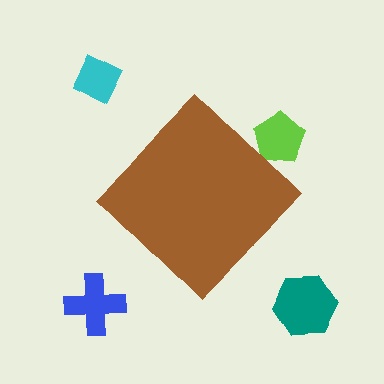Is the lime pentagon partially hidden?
Yes, the lime pentagon is partially hidden behind the brown diamond.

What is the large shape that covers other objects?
A brown diamond.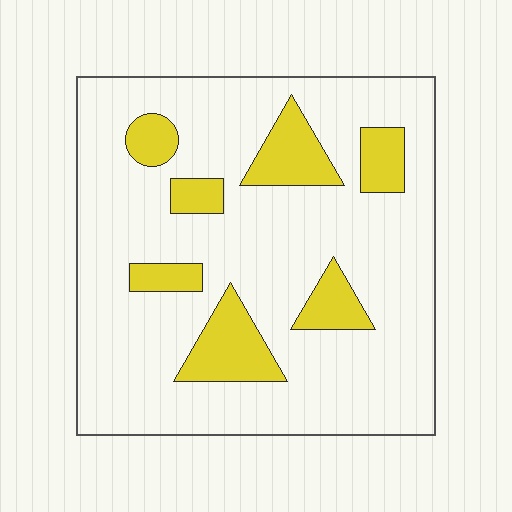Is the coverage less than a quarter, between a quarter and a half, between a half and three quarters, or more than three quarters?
Less than a quarter.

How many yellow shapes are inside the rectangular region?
7.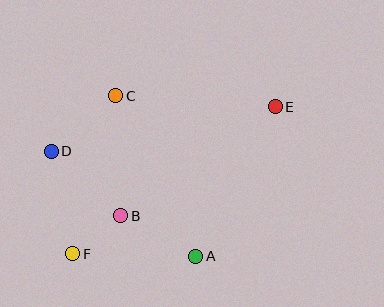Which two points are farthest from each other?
Points E and F are farthest from each other.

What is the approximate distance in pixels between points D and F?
The distance between D and F is approximately 105 pixels.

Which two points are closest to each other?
Points B and F are closest to each other.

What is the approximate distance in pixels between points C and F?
The distance between C and F is approximately 164 pixels.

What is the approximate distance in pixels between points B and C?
The distance between B and C is approximately 120 pixels.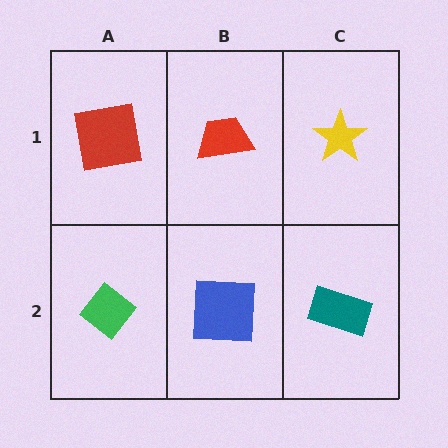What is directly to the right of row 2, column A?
A blue square.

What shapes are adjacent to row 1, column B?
A blue square (row 2, column B), a red square (row 1, column A), a yellow star (row 1, column C).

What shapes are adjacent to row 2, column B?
A red trapezoid (row 1, column B), a green diamond (row 2, column A), a teal rectangle (row 2, column C).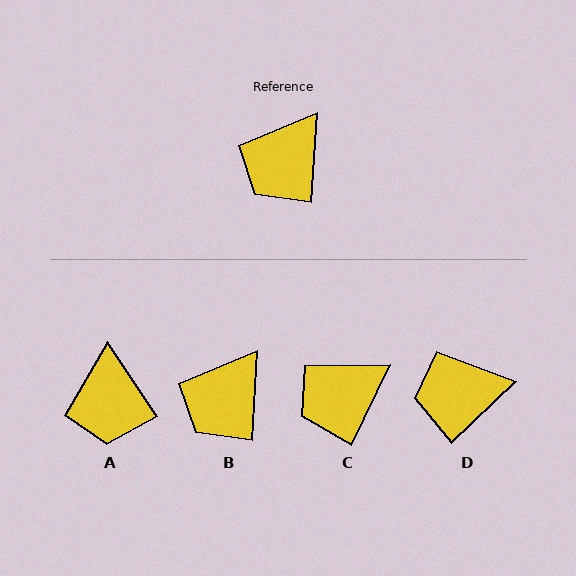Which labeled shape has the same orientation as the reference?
B.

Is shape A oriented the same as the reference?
No, it is off by about 37 degrees.